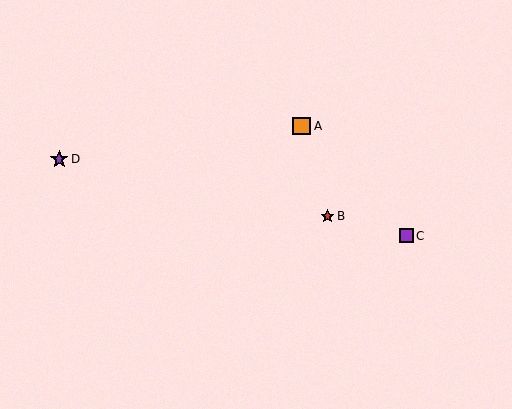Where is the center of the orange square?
The center of the orange square is at (302, 126).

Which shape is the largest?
The orange square (labeled A) is the largest.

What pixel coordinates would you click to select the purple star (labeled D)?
Click at (59, 159) to select the purple star D.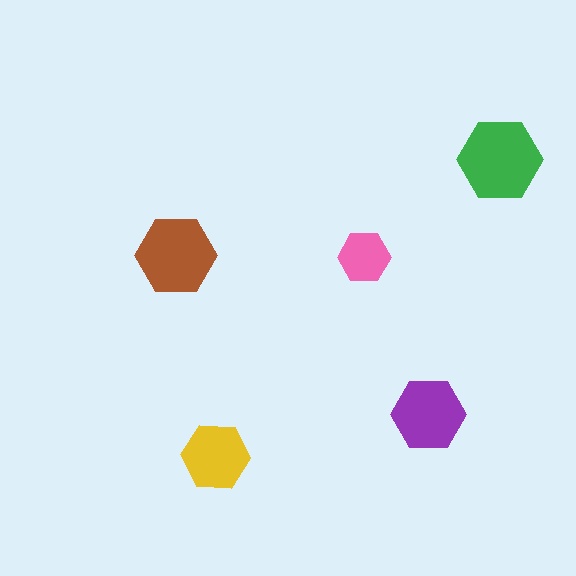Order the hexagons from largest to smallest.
the green one, the brown one, the purple one, the yellow one, the pink one.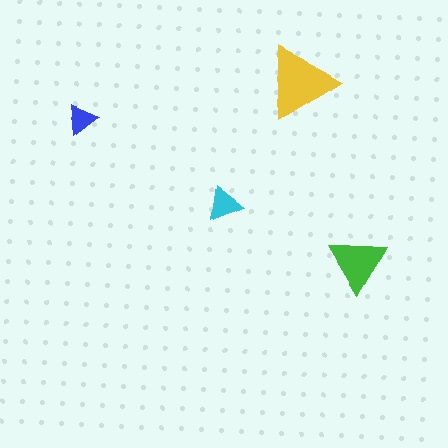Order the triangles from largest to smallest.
the yellow one, the green one, the cyan one, the blue one.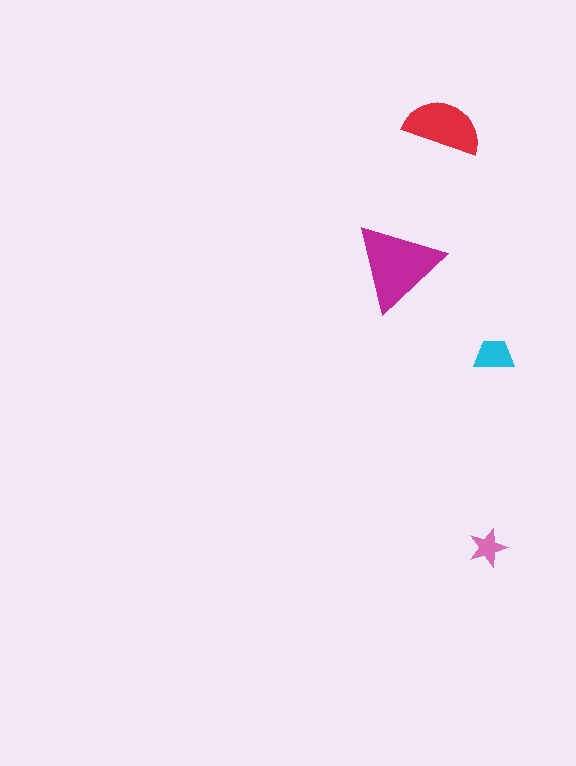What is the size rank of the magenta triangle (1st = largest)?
1st.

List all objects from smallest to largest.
The pink star, the cyan trapezoid, the red semicircle, the magenta triangle.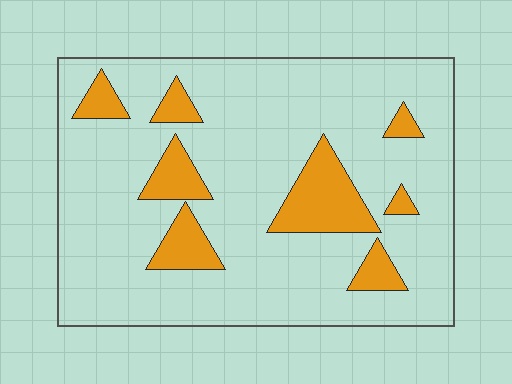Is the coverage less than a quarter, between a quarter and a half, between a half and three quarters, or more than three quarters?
Less than a quarter.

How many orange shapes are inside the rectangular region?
8.